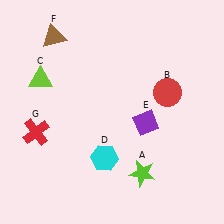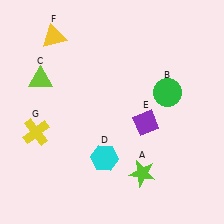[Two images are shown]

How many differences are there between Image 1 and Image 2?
There are 3 differences between the two images.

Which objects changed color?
B changed from red to green. F changed from brown to yellow. G changed from red to yellow.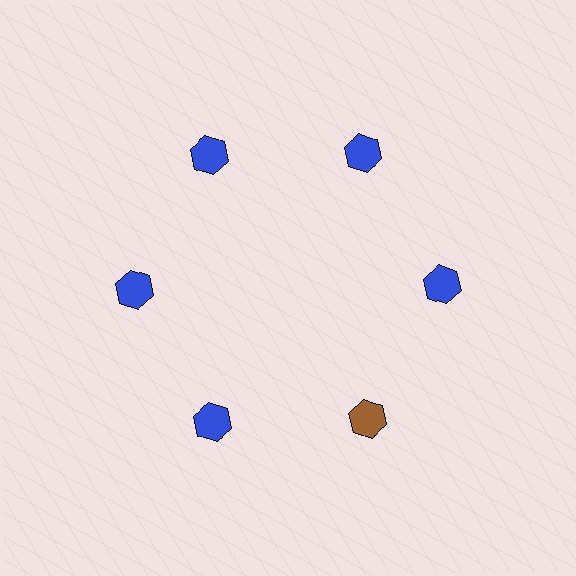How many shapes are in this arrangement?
There are 6 shapes arranged in a ring pattern.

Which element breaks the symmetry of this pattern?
The brown hexagon at roughly the 5 o'clock position breaks the symmetry. All other shapes are blue hexagons.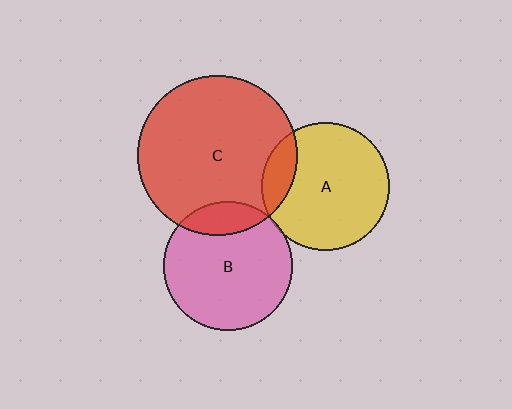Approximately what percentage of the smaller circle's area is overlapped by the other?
Approximately 15%.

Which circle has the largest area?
Circle C (red).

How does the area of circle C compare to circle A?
Approximately 1.6 times.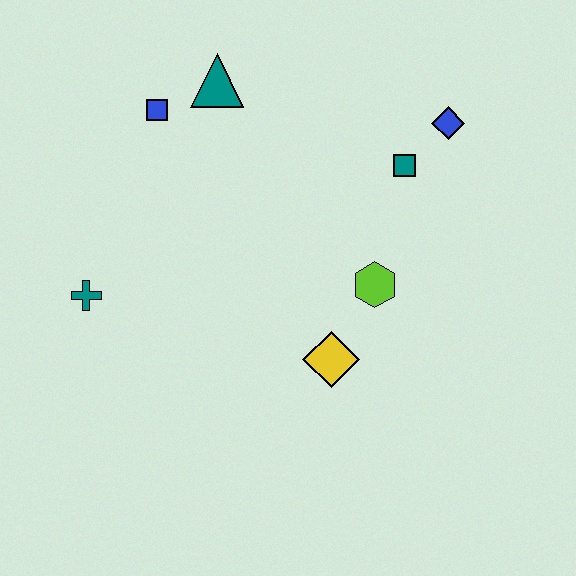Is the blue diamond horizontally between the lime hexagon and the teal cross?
No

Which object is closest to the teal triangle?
The blue square is closest to the teal triangle.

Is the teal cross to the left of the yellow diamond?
Yes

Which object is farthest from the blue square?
The yellow diamond is farthest from the blue square.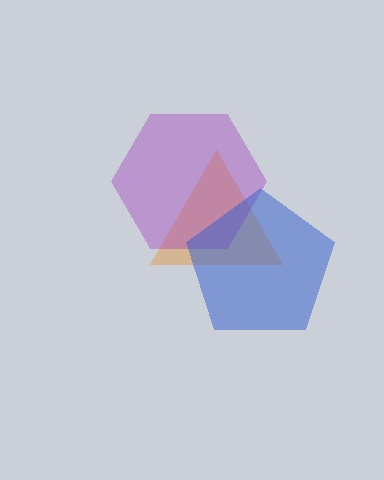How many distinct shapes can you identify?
There are 3 distinct shapes: an orange triangle, a purple hexagon, a blue pentagon.